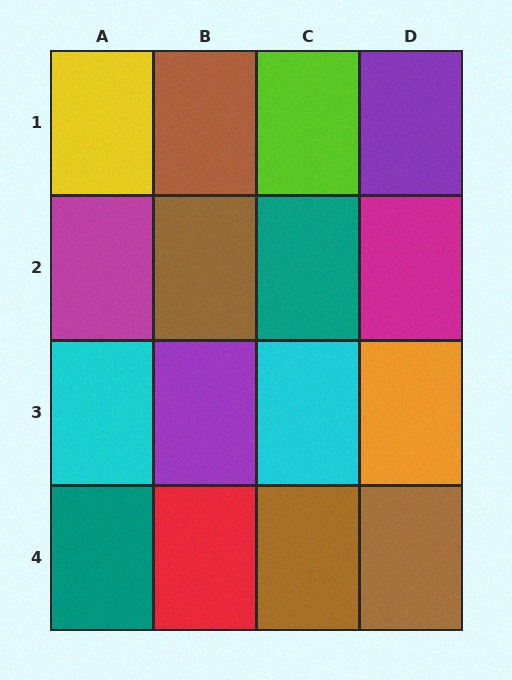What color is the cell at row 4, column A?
Teal.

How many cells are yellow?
1 cell is yellow.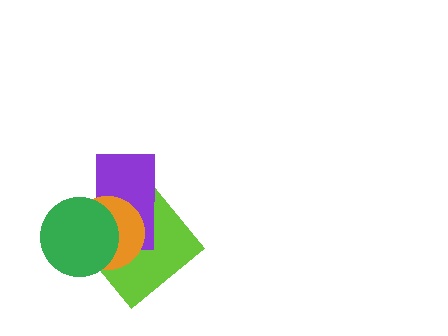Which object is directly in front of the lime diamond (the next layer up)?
The purple rectangle is directly in front of the lime diamond.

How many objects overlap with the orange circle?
3 objects overlap with the orange circle.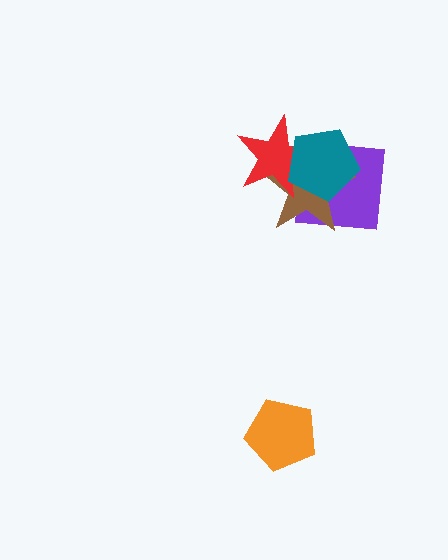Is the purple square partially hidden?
Yes, it is partially covered by another shape.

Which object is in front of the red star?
The teal pentagon is in front of the red star.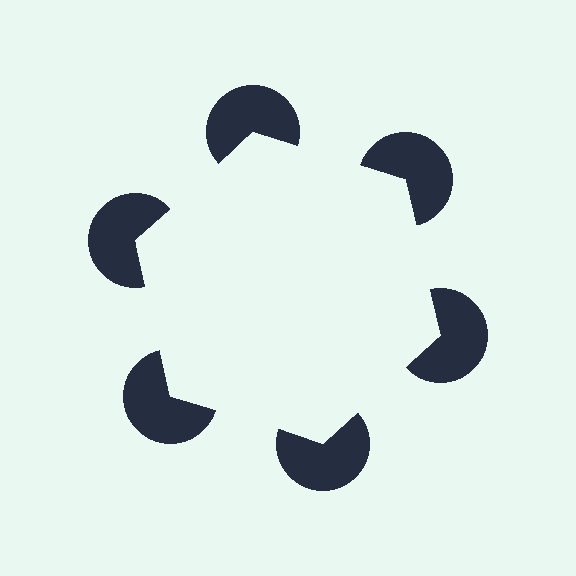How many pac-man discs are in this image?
There are 6 — one at each vertex of the illusory hexagon.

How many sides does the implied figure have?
6 sides.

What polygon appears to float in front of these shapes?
An illusory hexagon — its edges are inferred from the aligned wedge cuts in the pac-man discs, not physically drawn.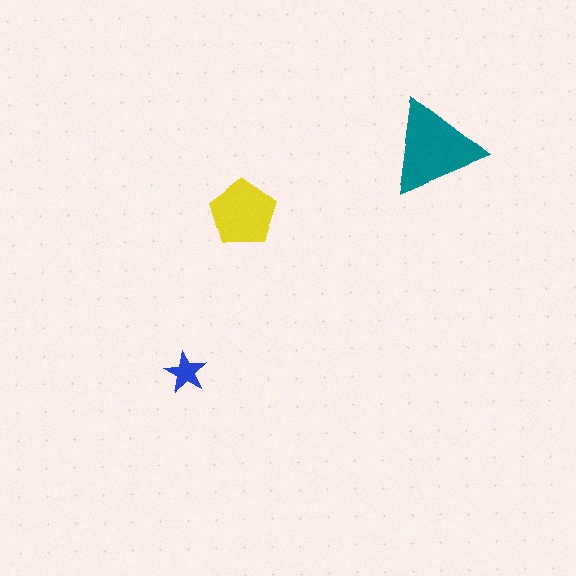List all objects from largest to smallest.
The teal triangle, the yellow pentagon, the blue star.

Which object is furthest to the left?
The blue star is leftmost.